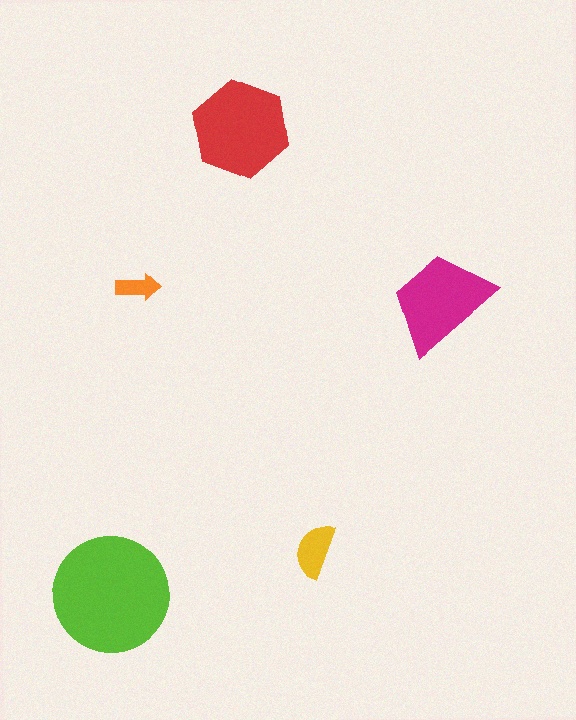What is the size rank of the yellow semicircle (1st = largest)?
4th.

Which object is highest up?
The red hexagon is topmost.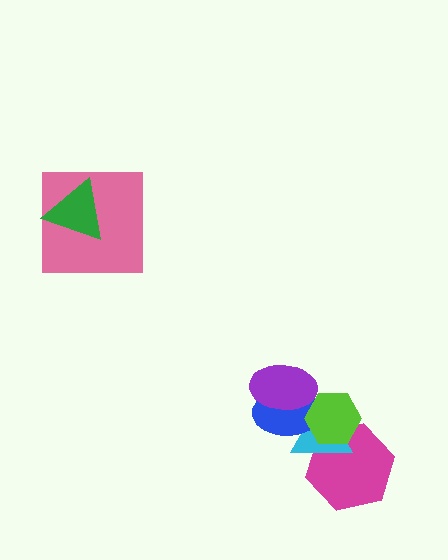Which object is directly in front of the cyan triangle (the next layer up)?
The blue ellipse is directly in front of the cyan triangle.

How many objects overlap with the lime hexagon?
3 objects overlap with the lime hexagon.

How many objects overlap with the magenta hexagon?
2 objects overlap with the magenta hexagon.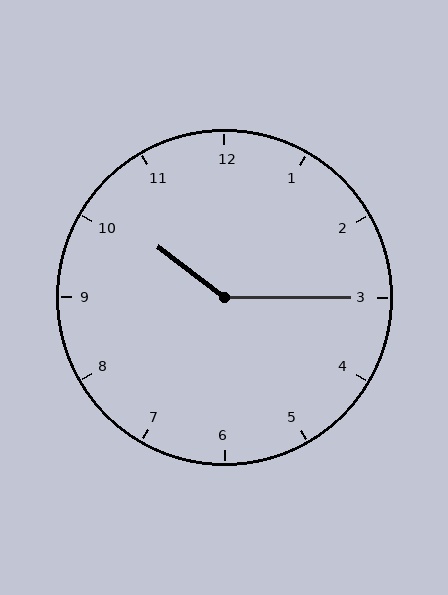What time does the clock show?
10:15.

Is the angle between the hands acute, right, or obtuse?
It is obtuse.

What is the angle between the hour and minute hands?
Approximately 142 degrees.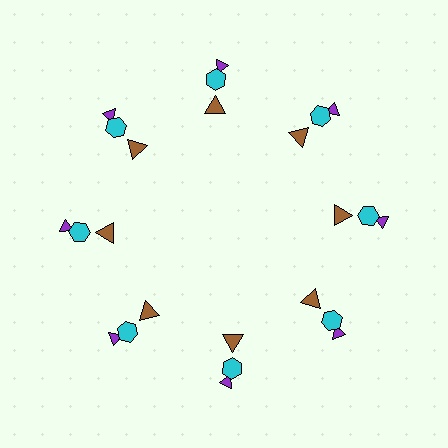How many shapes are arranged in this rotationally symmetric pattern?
There are 24 shapes, arranged in 8 groups of 3.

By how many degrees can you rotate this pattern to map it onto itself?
The pattern maps onto itself every 45 degrees of rotation.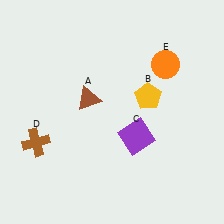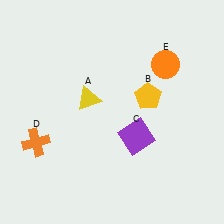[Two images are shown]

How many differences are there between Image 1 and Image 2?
There are 2 differences between the two images.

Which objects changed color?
A changed from brown to yellow. D changed from brown to orange.